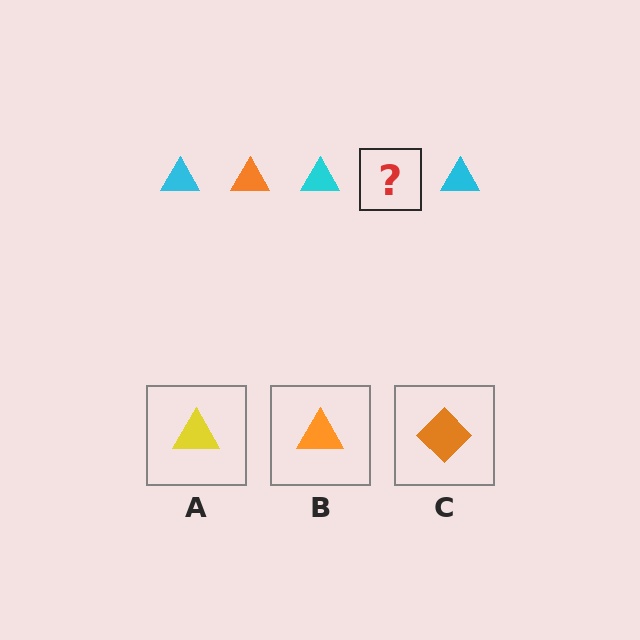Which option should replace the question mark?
Option B.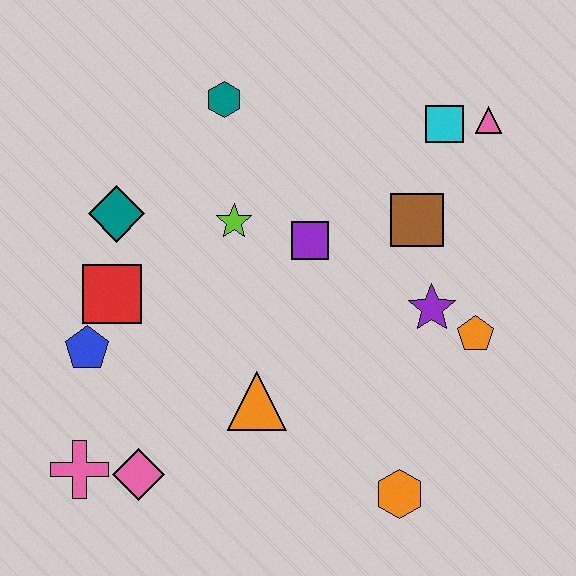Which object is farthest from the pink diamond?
The pink triangle is farthest from the pink diamond.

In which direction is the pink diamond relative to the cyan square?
The pink diamond is below the cyan square.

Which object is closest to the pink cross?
The pink diamond is closest to the pink cross.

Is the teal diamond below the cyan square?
Yes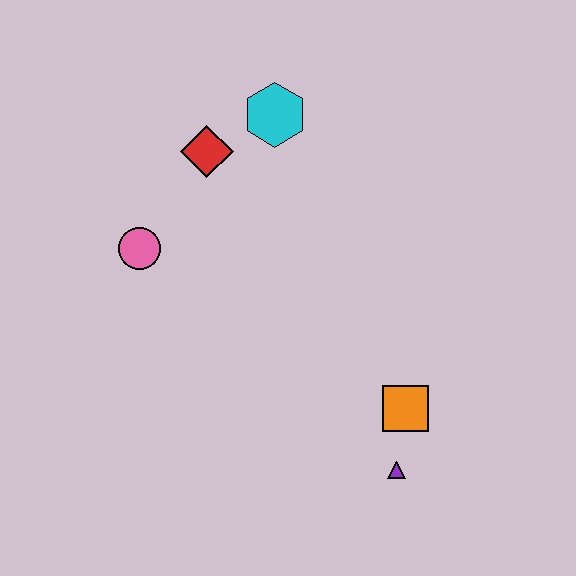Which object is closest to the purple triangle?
The orange square is closest to the purple triangle.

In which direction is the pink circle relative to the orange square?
The pink circle is to the left of the orange square.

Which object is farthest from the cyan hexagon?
The purple triangle is farthest from the cyan hexagon.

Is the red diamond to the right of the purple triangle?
No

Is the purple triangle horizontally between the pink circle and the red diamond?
No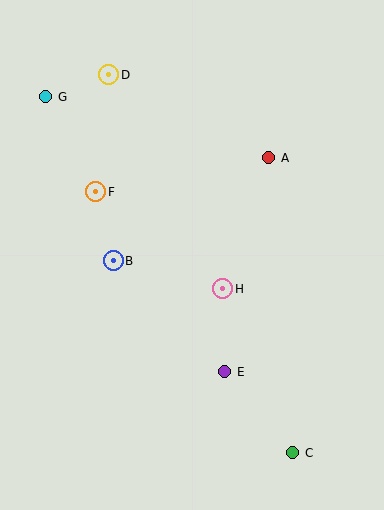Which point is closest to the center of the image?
Point H at (223, 289) is closest to the center.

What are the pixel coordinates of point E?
Point E is at (225, 372).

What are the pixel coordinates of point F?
Point F is at (96, 192).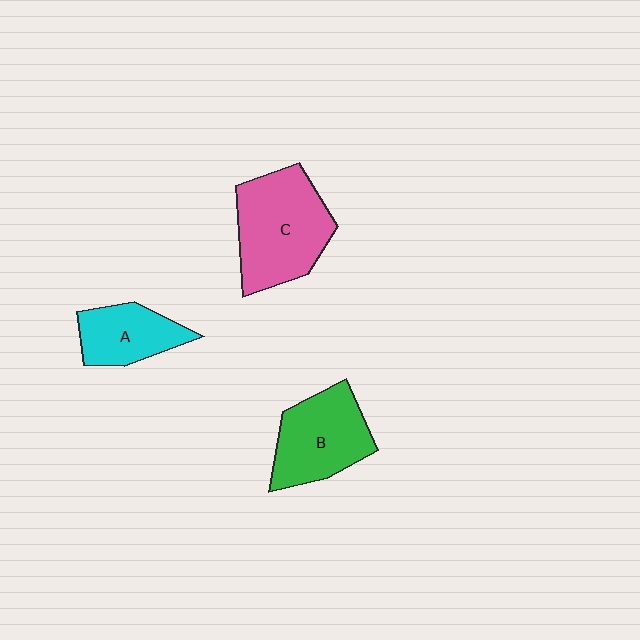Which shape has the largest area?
Shape C (pink).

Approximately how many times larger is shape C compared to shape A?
Approximately 1.7 times.